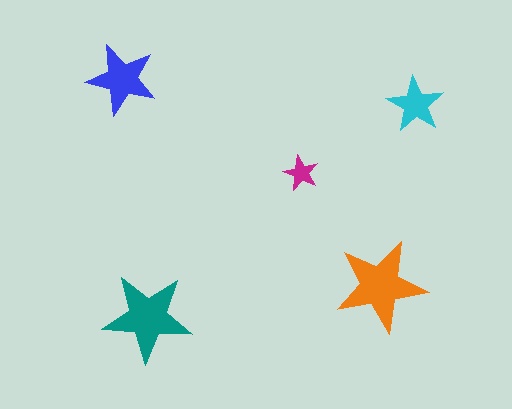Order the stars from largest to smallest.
the orange one, the teal one, the blue one, the cyan one, the magenta one.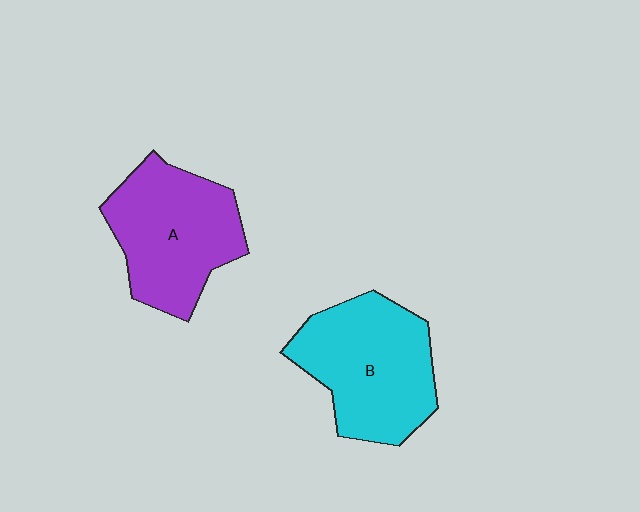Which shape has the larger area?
Shape B (cyan).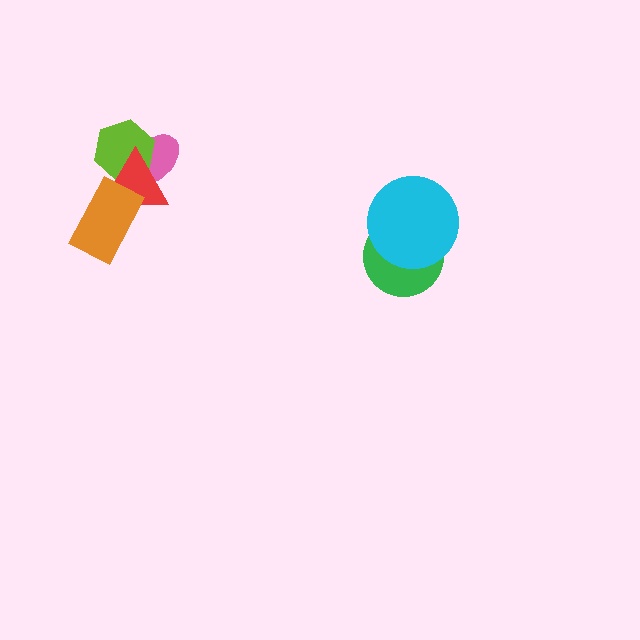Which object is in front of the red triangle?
The orange rectangle is in front of the red triangle.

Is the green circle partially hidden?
Yes, it is partially covered by another shape.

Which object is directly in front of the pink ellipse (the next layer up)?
The lime hexagon is directly in front of the pink ellipse.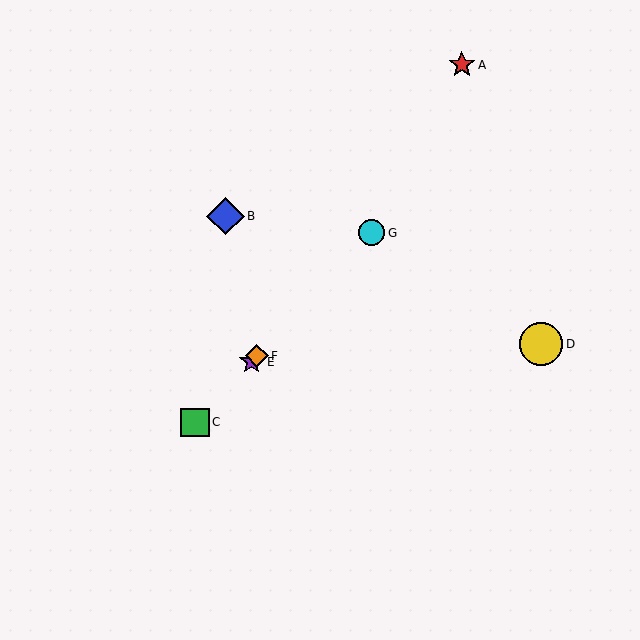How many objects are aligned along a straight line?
4 objects (C, E, F, G) are aligned along a straight line.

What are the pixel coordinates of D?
Object D is at (541, 344).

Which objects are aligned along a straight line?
Objects C, E, F, G are aligned along a straight line.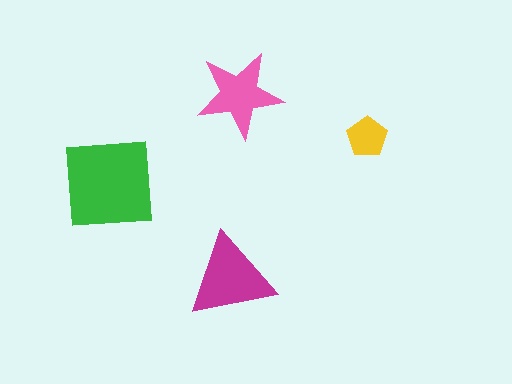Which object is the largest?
The green square.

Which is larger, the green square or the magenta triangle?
The green square.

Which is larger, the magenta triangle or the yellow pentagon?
The magenta triangle.